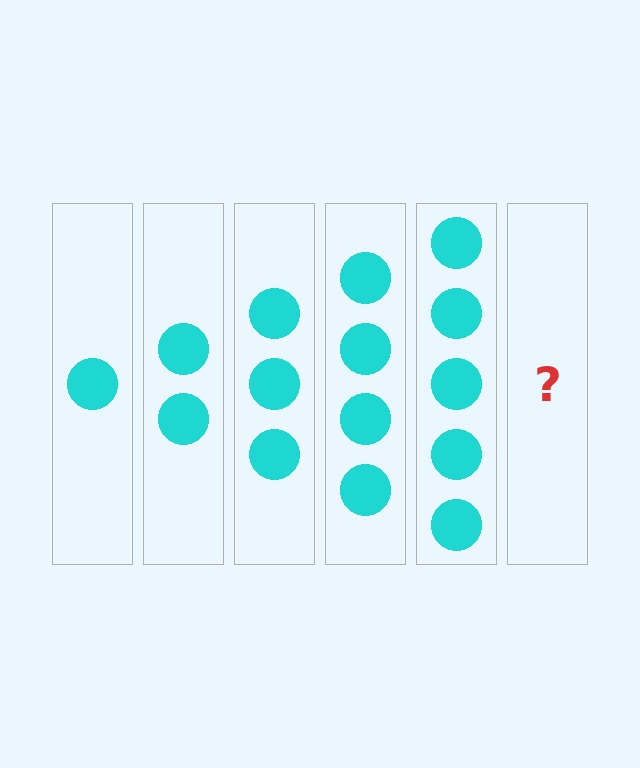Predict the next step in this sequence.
The next step is 6 circles.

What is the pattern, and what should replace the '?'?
The pattern is that each step adds one more circle. The '?' should be 6 circles.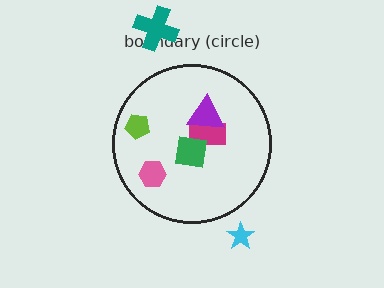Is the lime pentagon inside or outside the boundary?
Inside.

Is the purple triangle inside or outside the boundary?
Inside.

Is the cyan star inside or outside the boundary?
Outside.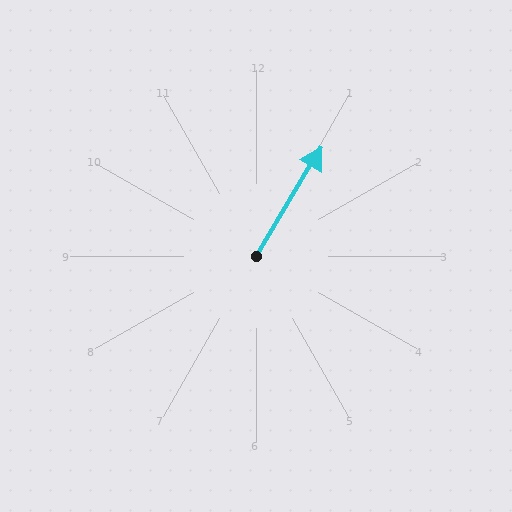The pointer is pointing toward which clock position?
Roughly 1 o'clock.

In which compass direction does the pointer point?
Northeast.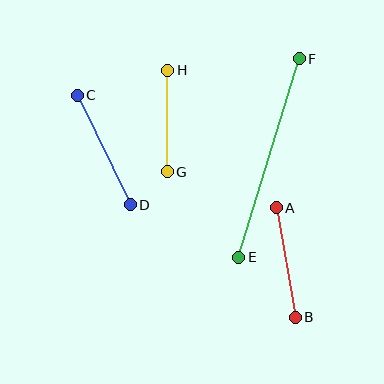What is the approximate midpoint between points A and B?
The midpoint is at approximately (286, 263) pixels.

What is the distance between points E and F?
The distance is approximately 207 pixels.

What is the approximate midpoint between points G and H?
The midpoint is at approximately (168, 121) pixels.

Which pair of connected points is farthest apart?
Points E and F are farthest apart.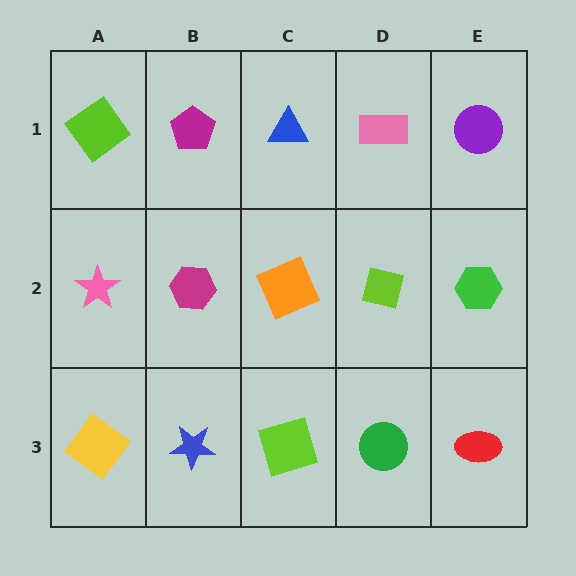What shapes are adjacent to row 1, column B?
A magenta hexagon (row 2, column B), a lime diamond (row 1, column A), a blue triangle (row 1, column C).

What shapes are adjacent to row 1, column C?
An orange square (row 2, column C), a magenta pentagon (row 1, column B), a pink rectangle (row 1, column D).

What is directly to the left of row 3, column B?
A yellow diamond.